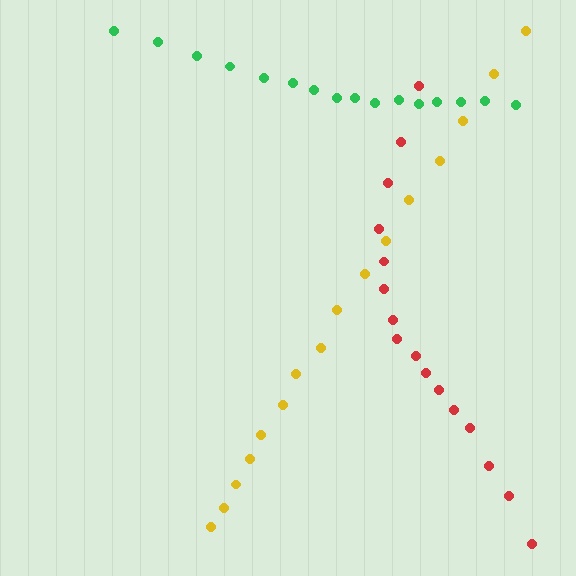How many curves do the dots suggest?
There are 3 distinct paths.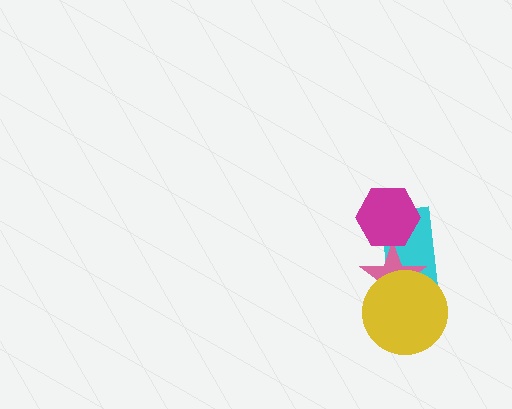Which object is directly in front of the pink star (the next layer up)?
The yellow circle is directly in front of the pink star.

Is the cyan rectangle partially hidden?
Yes, it is partially covered by another shape.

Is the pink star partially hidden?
Yes, it is partially covered by another shape.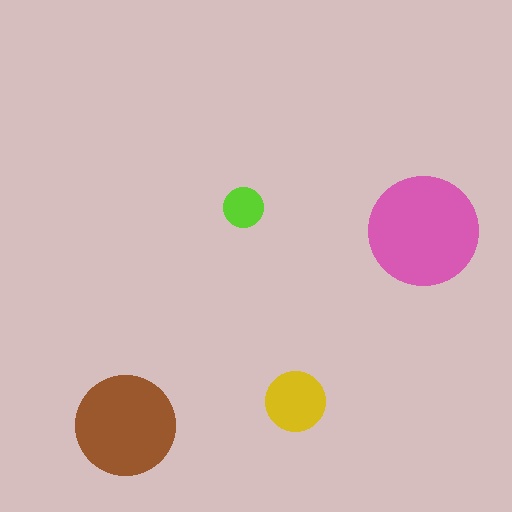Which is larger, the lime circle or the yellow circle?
The yellow one.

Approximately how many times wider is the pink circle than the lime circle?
About 2.5 times wider.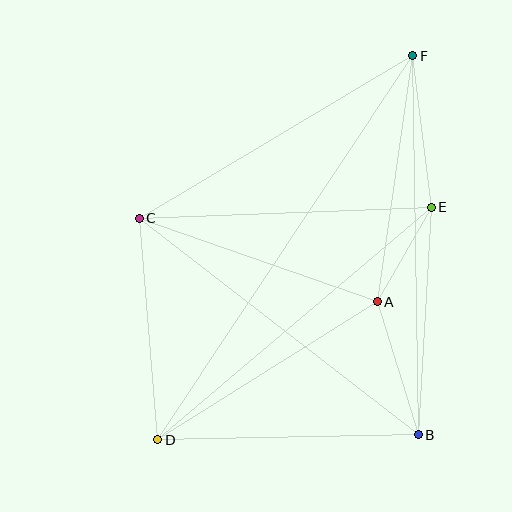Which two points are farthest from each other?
Points D and F are farthest from each other.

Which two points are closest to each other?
Points A and E are closest to each other.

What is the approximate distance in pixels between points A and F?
The distance between A and F is approximately 248 pixels.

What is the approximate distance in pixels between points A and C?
The distance between A and C is approximately 253 pixels.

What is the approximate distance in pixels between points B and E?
The distance between B and E is approximately 228 pixels.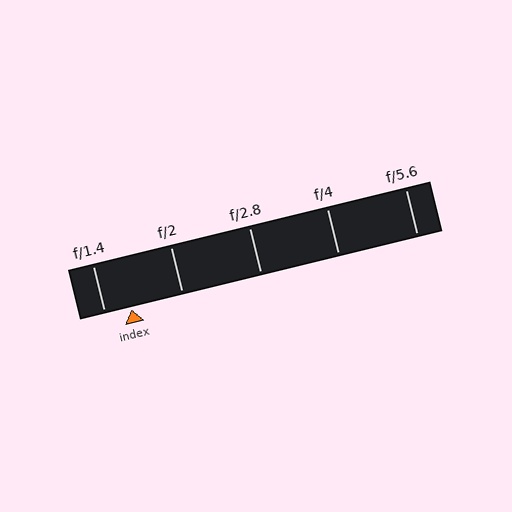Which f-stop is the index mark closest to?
The index mark is closest to f/1.4.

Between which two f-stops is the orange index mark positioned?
The index mark is between f/1.4 and f/2.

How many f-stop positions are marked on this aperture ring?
There are 5 f-stop positions marked.